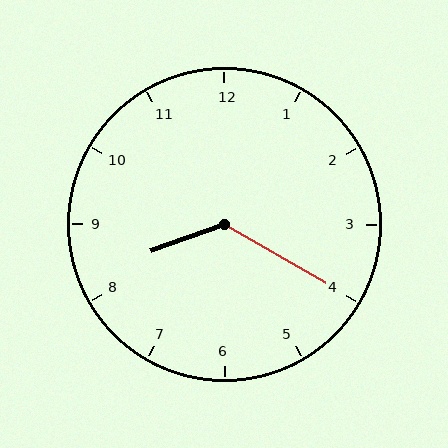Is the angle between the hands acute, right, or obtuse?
It is obtuse.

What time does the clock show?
8:20.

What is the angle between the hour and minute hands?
Approximately 130 degrees.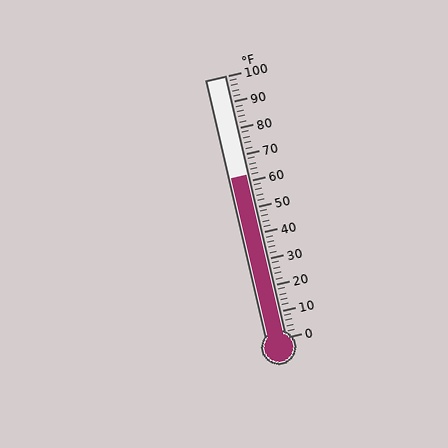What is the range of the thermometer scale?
The thermometer scale ranges from 0°F to 100°F.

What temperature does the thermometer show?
The thermometer shows approximately 62°F.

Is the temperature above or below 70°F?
The temperature is below 70°F.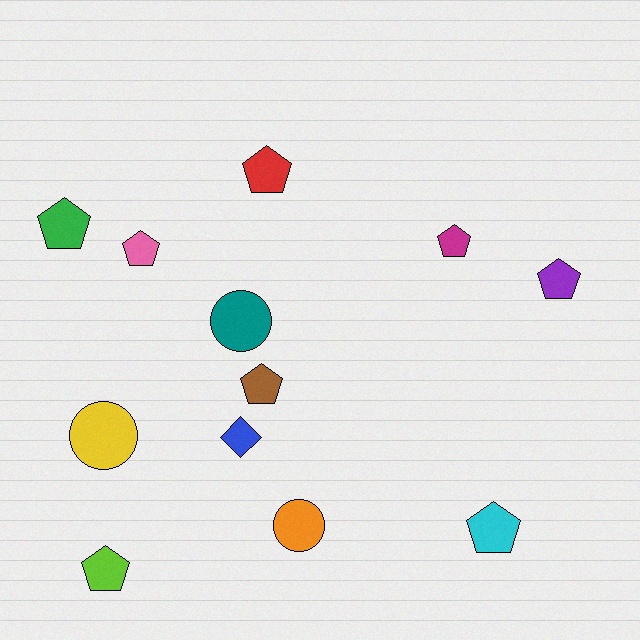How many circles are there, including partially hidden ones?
There are 3 circles.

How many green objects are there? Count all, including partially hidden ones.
There is 1 green object.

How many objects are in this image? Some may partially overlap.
There are 12 objects.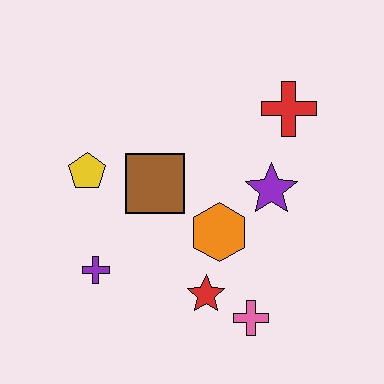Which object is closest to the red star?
The pink cross is closest to the red star.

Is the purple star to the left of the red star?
No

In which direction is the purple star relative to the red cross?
The purple star is below the red cross.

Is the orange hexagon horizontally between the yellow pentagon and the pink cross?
Yes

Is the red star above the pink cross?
Yes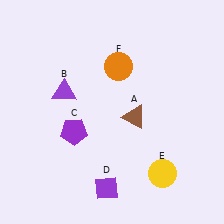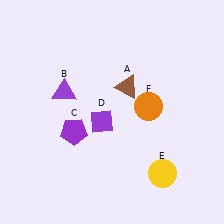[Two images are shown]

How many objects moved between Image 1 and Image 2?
3 objects moved between the two images.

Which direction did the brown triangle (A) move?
The brown triangle (A) moved up.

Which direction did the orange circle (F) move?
The orange circle (F) moved down.